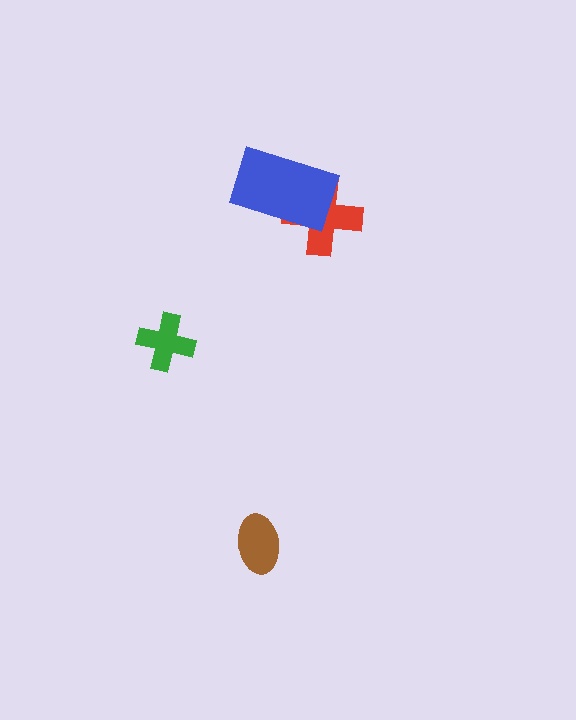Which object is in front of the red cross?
The blue rectangle is in front of the red cross.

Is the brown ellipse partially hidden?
No, no other shape covers it.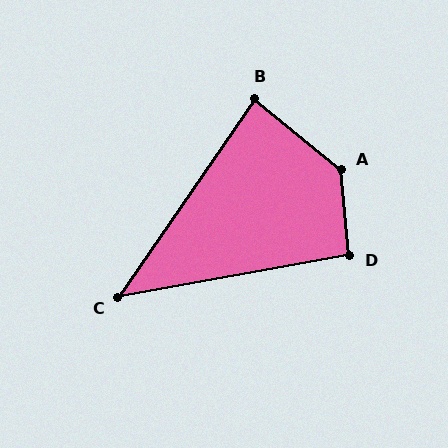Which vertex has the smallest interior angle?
C, at approximately 45 degrees.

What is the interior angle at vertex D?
Approximately 95 degrees (approximately right).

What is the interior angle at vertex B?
Approximately 85 degrees (approximately right).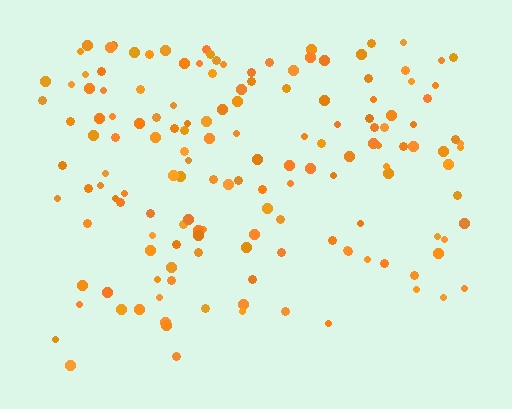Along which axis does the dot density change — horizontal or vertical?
Vertical.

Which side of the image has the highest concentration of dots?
The top.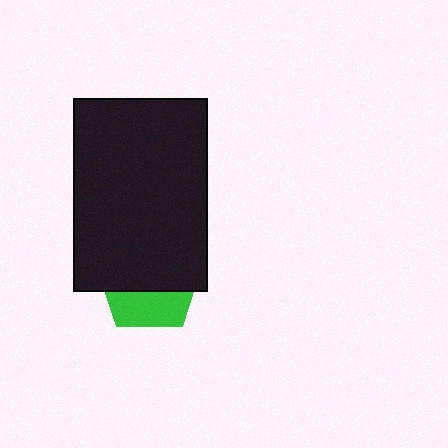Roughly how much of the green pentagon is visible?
A small part of it is visible (roughly 36%).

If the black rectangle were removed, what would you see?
You would see the complete green pentagon.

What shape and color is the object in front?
The object in front is a black rectangle.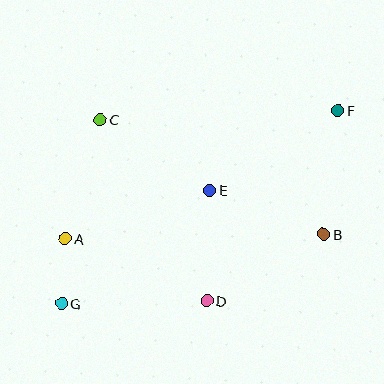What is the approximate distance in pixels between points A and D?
The distance between A and D is approximately 155 pixels.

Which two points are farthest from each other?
Points F and G are farthest from each other.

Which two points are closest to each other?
Points A and G are closest to each other.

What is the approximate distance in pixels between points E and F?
The distance between E and F is approximately 151 pixels.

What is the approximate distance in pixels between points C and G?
The distance between C and G is approximately 187 pixels.